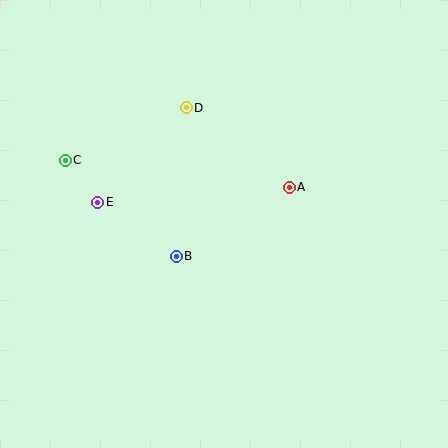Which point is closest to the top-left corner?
Point C is closest to the top-left corner.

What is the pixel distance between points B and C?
The distance between B and C is 146 pixels.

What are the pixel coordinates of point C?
Point C is at (65, 160).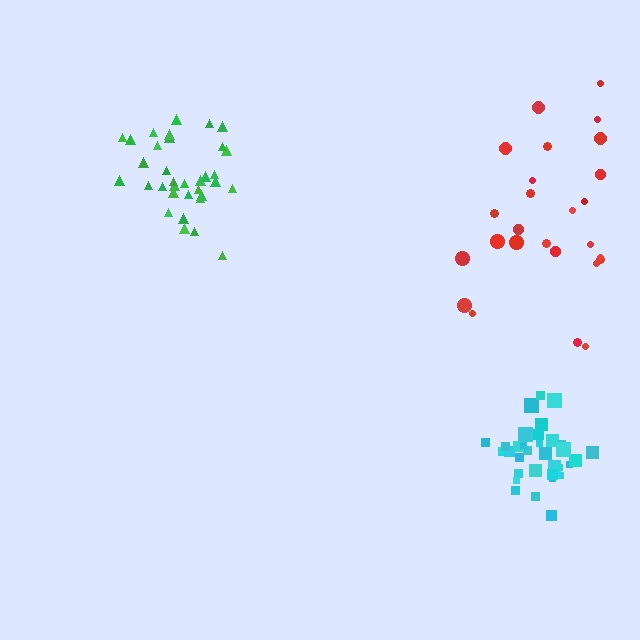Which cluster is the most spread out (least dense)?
Red.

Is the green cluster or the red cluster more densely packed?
Green.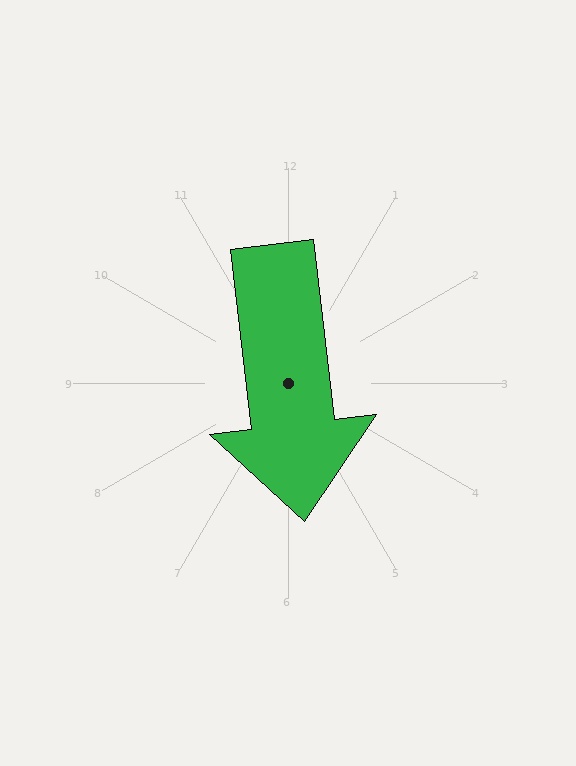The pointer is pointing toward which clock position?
Roughly 6 o'clock.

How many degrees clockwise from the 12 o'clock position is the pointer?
Approximately 173 degrees.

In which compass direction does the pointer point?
South.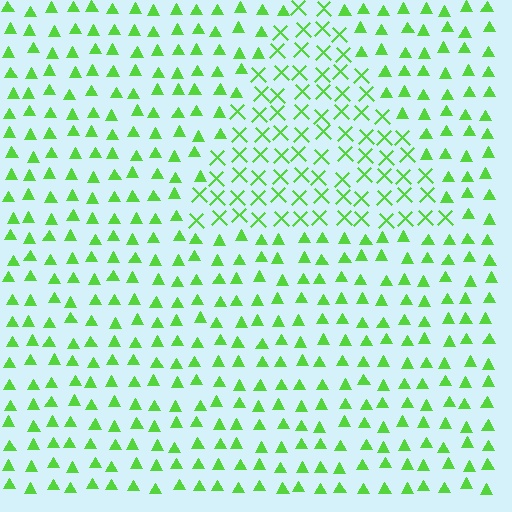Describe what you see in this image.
The image is filled with small lime elements arranged in a uniform grid. A triangle-shaped region contains X marks, while the surrounding area contains triangles. The boundary is defined purely by the change in element shape.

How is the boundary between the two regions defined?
The boundary is defined by a change in element shape: X marks inside vs. triangles outside. All elements share the same color and spacing.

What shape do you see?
I see a triangle.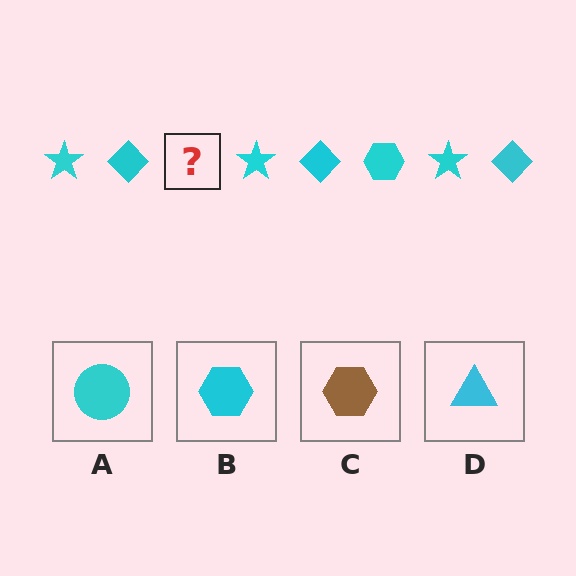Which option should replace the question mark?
Option B.